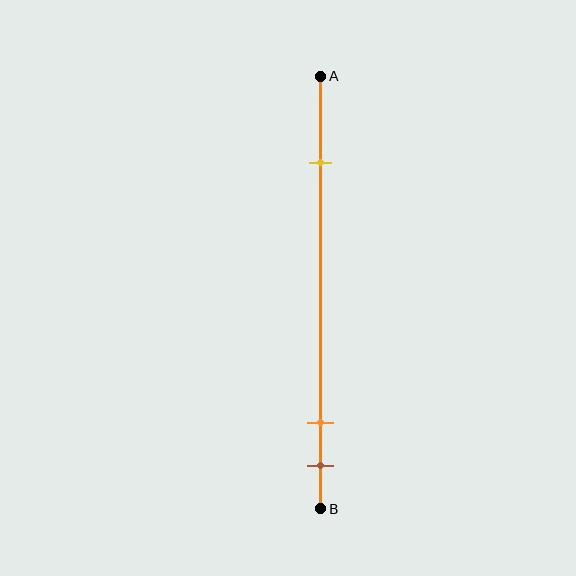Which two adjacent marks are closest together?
The orange and brown marks are the closest adjacent pair.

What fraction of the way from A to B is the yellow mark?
The yellow mark is approximately 20% (0.2) of the way from A to B.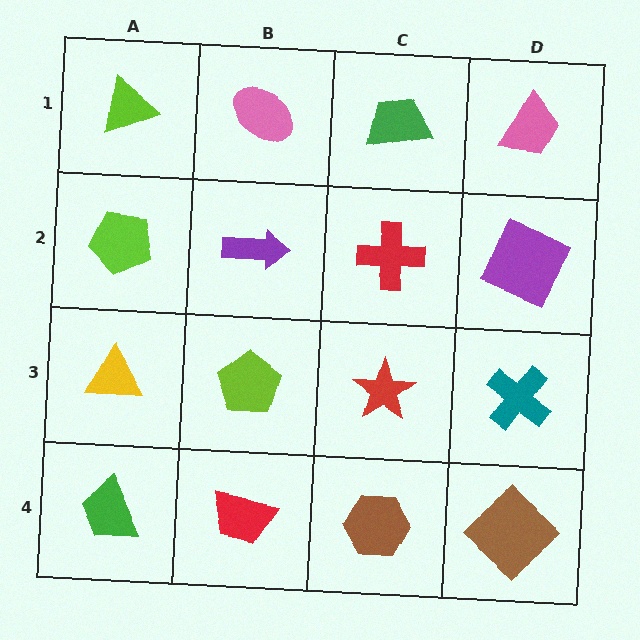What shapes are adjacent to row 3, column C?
A red cross (row 2, column C), a brown hexagon (row 4, column C), a lime pentagon (row 3, column B), a teal cross (row 3, column D).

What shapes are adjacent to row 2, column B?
A pink ellipse (row 1, column B), a lime pentagon (row 3, column B), a lime pentagon (row 2, column A), a red cross (row 2, column C).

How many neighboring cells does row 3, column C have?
4.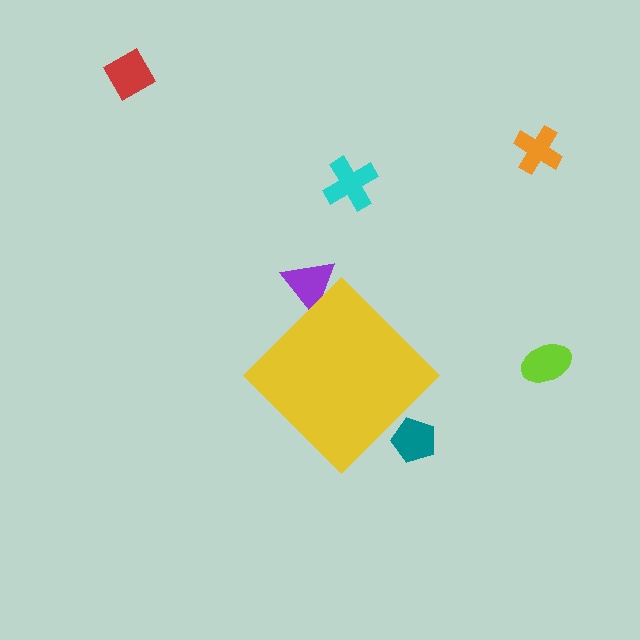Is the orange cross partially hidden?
No, the orange cross is fully visible.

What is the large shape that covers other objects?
A yellow diamond.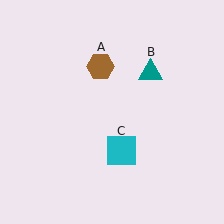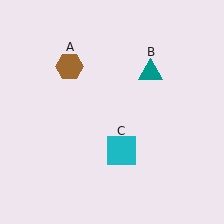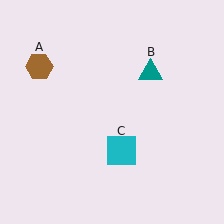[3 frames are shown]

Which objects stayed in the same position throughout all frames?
Teal triangle (object B) and cyan square (object C) remained stationary.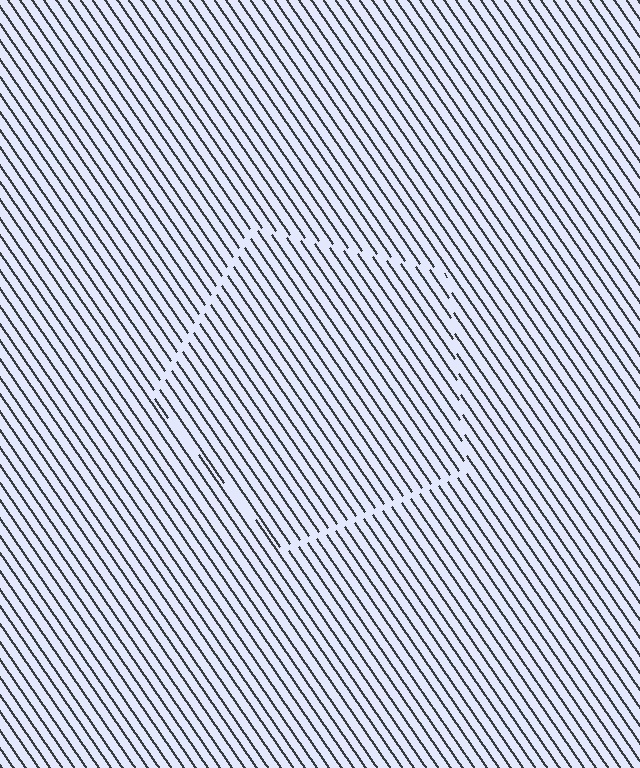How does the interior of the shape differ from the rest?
The interior of the shape contains the same grating, shifted by half a period — the contour is defined by the phase discontinuity where line-ends from the inner and outer gratings abut.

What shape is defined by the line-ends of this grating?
An illusory pentagon. The interior of the shape contains the same grating, shifted by half a period — the contour is defined by the phase discontinuity where line-ends from the inner and outer gratings abut.